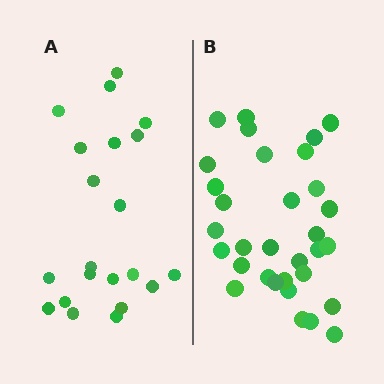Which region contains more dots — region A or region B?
Region B (the right region) has more dots.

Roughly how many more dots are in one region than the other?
Region B has roughly 12 or so more dots than region A.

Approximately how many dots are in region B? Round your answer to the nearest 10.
About 30 dots. (The exact count is 32, which rounds to 30.)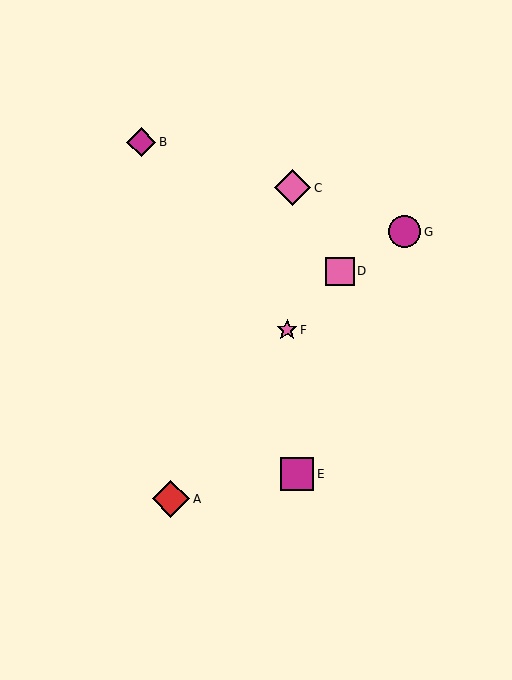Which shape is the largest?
The red diamond (labeled A) is the largest.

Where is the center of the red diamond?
The center of the red diamond is at (171, 499).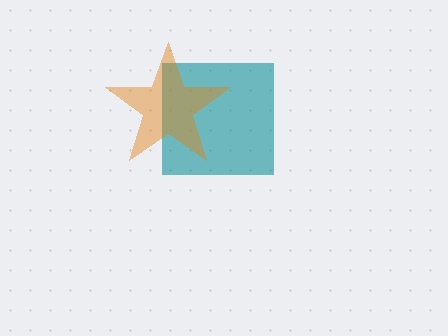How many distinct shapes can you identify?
There are 2 distinct shapes: a teal square, an orange star.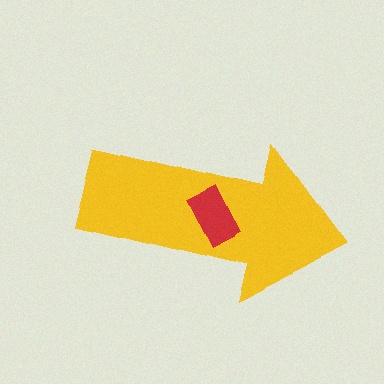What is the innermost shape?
The red rectangle.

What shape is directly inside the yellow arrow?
The red rectangle.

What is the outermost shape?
The yellow arrow.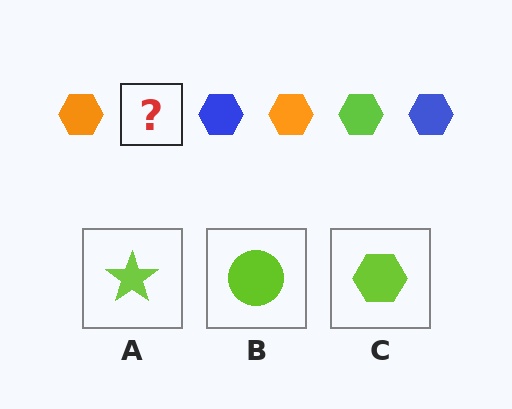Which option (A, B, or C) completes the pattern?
C.